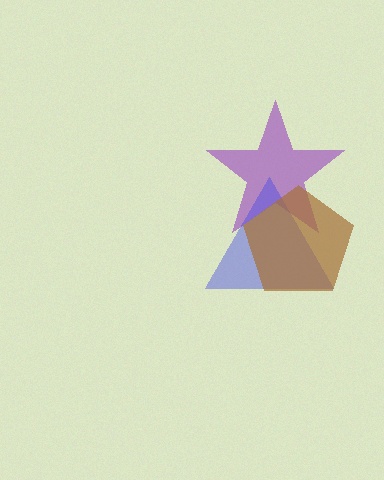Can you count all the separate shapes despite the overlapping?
Yes, there are 3 separate shapes.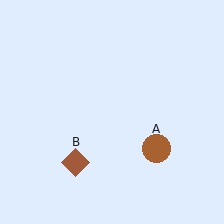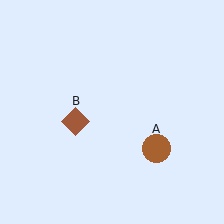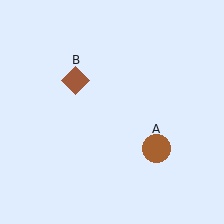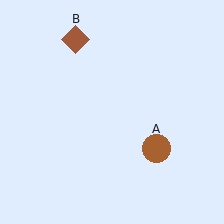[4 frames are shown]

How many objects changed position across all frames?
1 object changed position: brown diamond (object B).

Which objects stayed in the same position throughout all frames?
Brown circle (object A) remained stationary.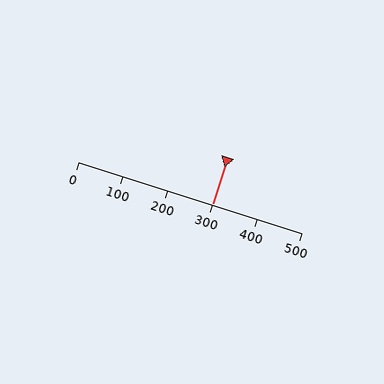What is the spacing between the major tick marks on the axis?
The major ticks are spaced 100 apart.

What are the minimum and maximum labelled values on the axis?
The axis runs from 0 to 500.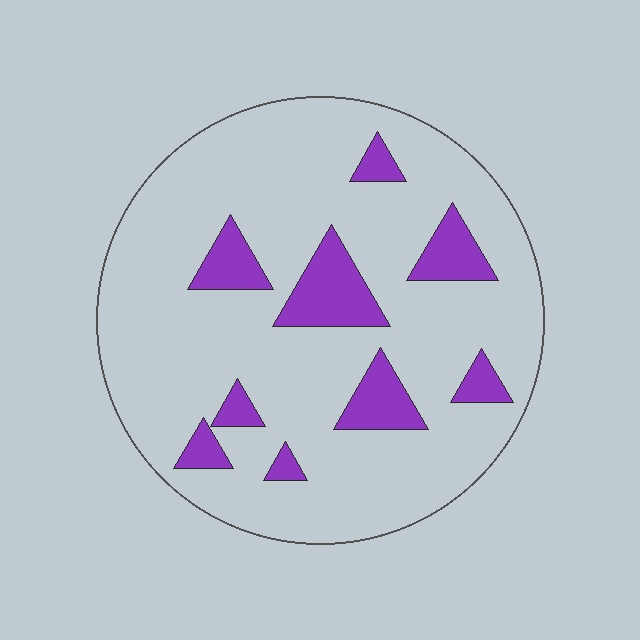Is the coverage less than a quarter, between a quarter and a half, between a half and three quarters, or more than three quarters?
Less than a quarter.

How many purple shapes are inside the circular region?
9.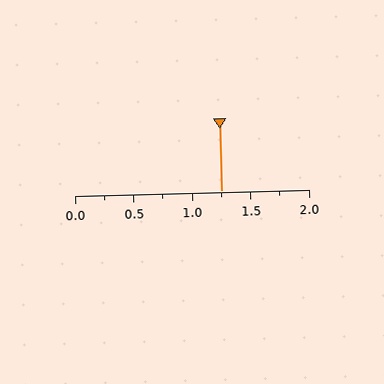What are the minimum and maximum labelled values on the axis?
The axis runs from 0.0 to 2.0.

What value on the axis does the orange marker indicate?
The marker indicates approximately 1.25.